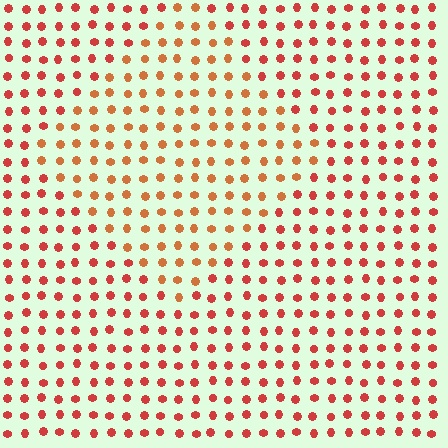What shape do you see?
I see a diamond.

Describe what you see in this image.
The image is filled with small red elements in a uniform arrangement. A diamond-shaped region is visible where the elements are tinted to a slightly different hue, forming a subtle color boundary.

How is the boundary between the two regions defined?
The boundary is defined purely by a slight shift in hue (about 23 degrees). Spacing, size, and orientation are identical on both sides.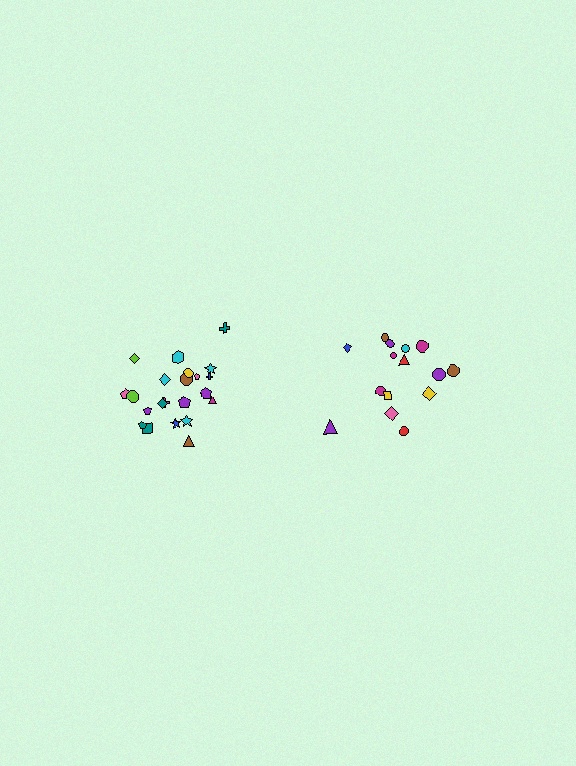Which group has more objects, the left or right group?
The left group.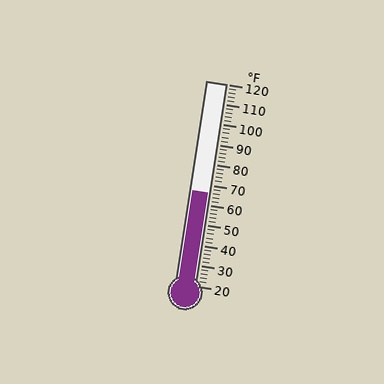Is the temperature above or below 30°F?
The temperature is above 30°F.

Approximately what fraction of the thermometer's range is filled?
The thermometer is filled to approximately 45% of its range.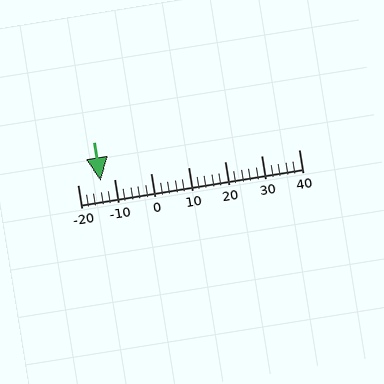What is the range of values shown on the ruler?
The ruler shows values from -20 to 40.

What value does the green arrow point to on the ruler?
The green arrow points to approximately -14.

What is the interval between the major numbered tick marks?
The major tick marks are spaced 10 units apart.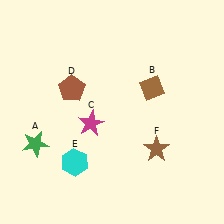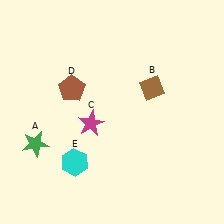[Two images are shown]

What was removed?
The brown star (F) was removed in Image 2.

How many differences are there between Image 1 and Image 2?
There is 1 difference between the two images.